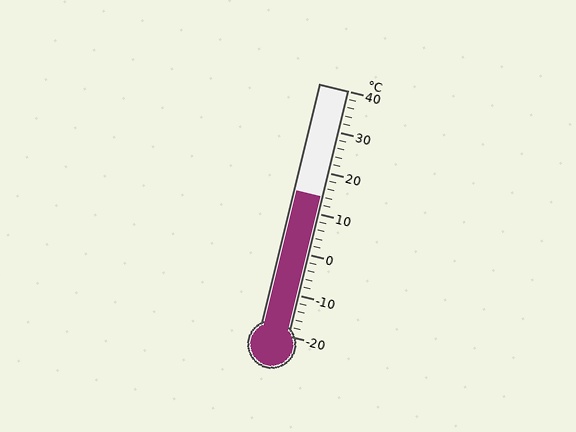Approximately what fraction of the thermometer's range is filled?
The thermometer is filled to approximately 55% of its range.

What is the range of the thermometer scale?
The thermometer scale ranges from -20°C to 40°C.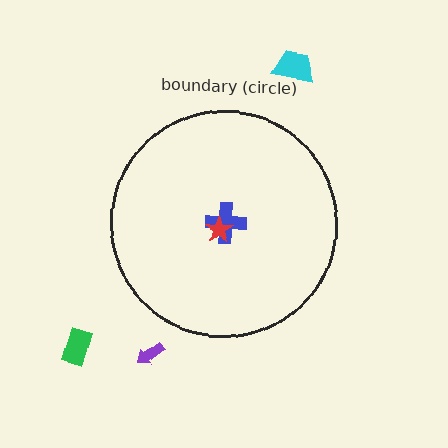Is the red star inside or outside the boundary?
Inside.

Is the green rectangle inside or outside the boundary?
Outside.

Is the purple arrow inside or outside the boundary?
Outside.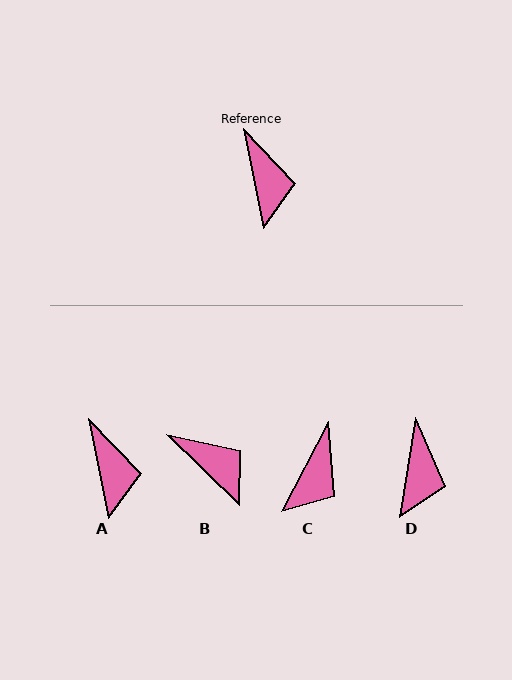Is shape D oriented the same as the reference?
No, it is off by about 20 degrees.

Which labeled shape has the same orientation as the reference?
A.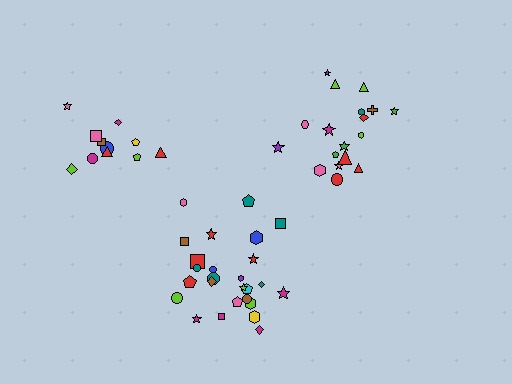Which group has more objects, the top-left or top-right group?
The top-right group.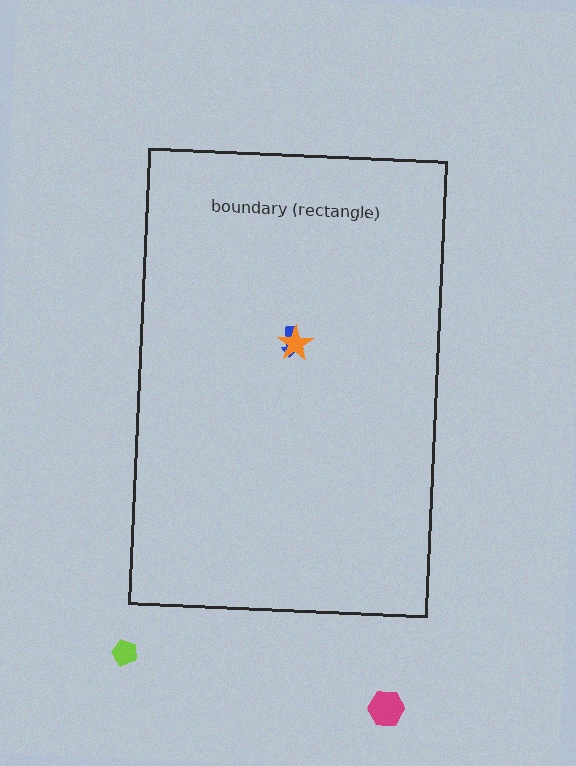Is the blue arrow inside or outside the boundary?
Inside.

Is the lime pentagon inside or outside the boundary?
Outside.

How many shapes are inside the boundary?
2 inside, 2 outside.